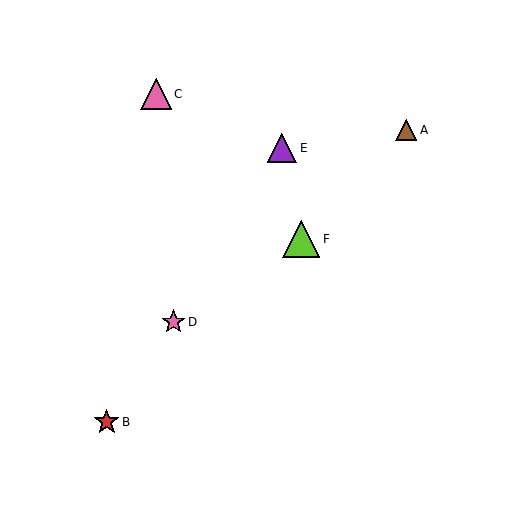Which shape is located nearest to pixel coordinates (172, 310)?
The pink star (labeled D) at (173, 322) is nearest to that location.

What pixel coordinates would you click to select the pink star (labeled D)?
Click at (173, 322) to select the pink star D.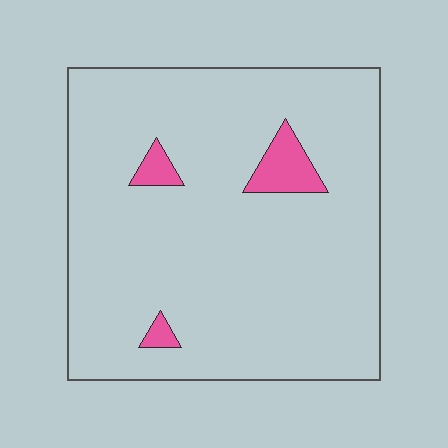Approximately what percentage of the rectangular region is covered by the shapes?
Approximately 5%.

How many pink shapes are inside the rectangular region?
3.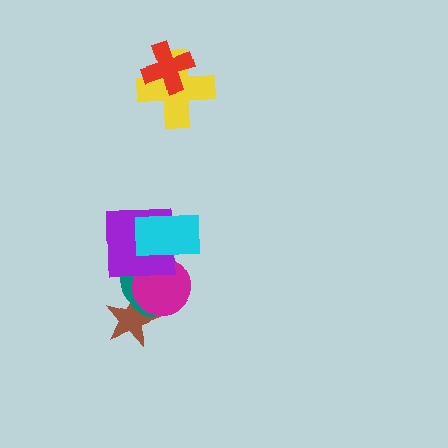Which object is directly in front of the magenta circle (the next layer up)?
The purple square is directly in front of the magenta circle.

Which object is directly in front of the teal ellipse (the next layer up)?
The magenta circle is directly in front of the teal ellipse.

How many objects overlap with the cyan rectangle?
2 objects overlap with the cyan rectangle.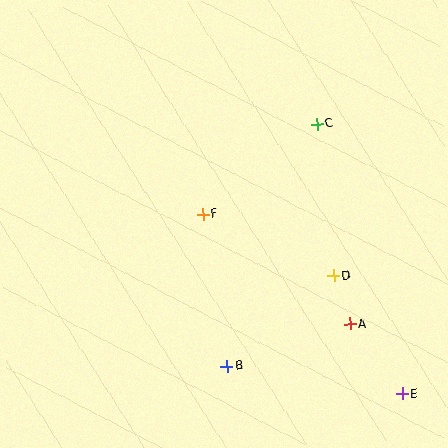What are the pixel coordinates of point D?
Point D is at (334, 276).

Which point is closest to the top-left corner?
Point F is closest to the top-left corner.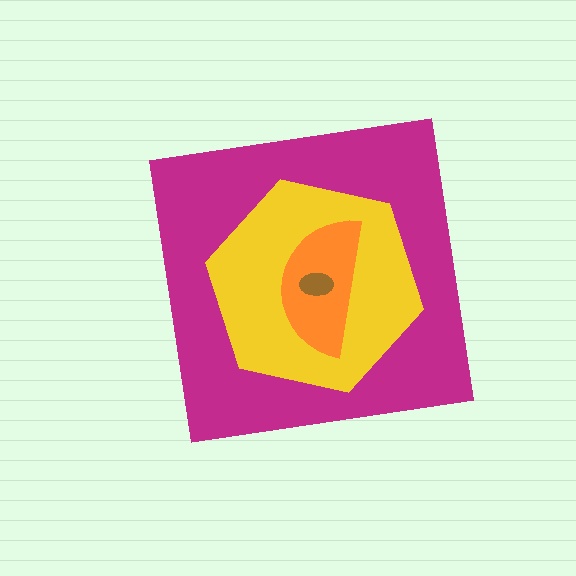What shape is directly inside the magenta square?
The yellow hexagon.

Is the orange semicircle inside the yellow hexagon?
Yes.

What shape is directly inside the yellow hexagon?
The orange semicircle.